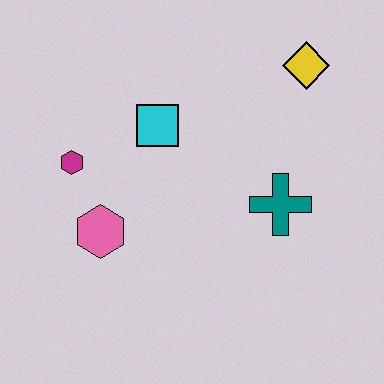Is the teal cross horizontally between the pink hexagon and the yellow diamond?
Yes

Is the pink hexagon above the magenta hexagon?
No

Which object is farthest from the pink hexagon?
The yellow diamond is farthest from the pink hexagon.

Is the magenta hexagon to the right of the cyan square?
No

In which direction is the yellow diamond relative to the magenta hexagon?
The yellow diamond is to the right of the magenta hexagon.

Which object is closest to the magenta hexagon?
The pink hexagon is closest to the magenta hexagon.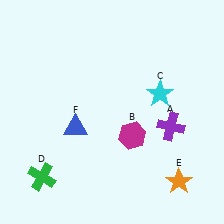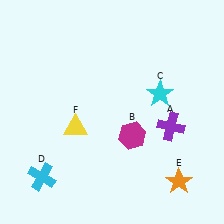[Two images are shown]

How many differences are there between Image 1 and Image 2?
There are 2 differences between the two images.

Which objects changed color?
D changed from green to cyan. F changed from blue to yellow.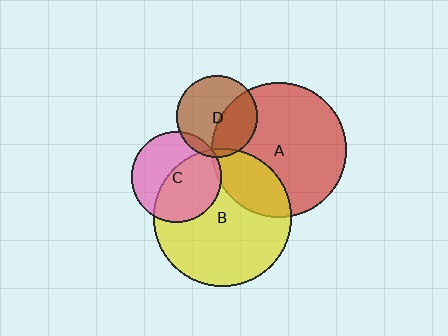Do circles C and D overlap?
Yes.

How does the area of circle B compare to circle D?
Approximately 2.9 times.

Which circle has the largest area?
Circle B (yellow).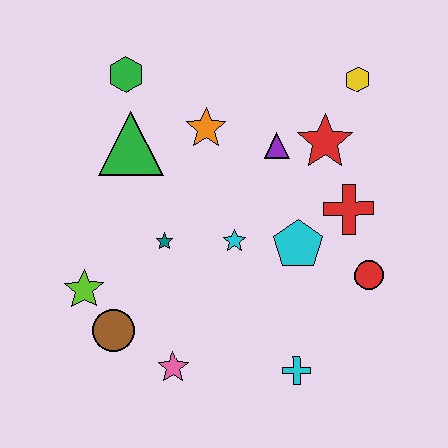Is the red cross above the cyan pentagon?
Yes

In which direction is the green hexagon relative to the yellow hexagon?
The green hexagon is to the left of the yellow hexagon.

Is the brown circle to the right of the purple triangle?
No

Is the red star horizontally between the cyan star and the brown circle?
No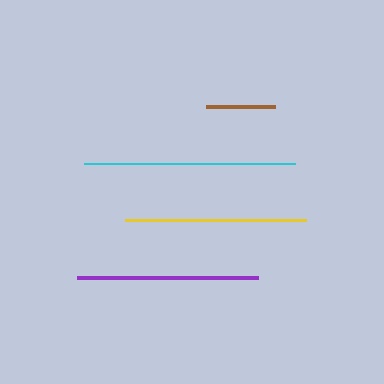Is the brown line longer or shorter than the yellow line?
The yellow line is longer than the brown line.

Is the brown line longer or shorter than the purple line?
The purple line is longer than the brown line.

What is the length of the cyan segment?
The cyan segment is approximately 212 pixels long.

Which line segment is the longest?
The cyan line is the longest at approximately 212 pixels.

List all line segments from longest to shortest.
From longest to shortest: cyan, purple, yellow, brown.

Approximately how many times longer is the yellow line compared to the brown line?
The yellow line is approximately 2.6 times the length of the brown line.